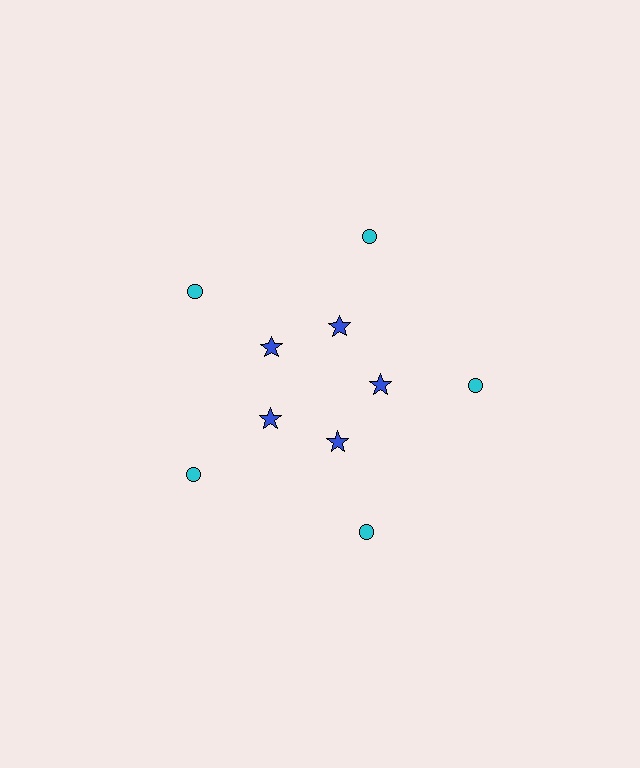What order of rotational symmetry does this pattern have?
This pattern has 5-fold rotational symmetry.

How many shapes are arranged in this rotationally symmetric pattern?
There are 10 shapes, arranged in 5 groups of 2.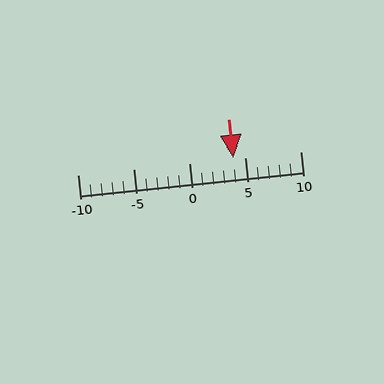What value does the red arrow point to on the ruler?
The red arrow points to approximately 4.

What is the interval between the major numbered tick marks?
The major tick marks are spaced 5 units apart.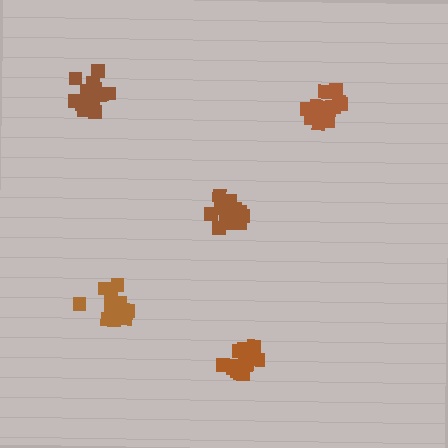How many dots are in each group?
Group 1: 18 dots, Group 2: 18 dots, Group 3: 19 dots, Group 4: 13 dots, Group 5: 17 dots (85 total).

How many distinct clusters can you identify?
There are 5 distinct clusters.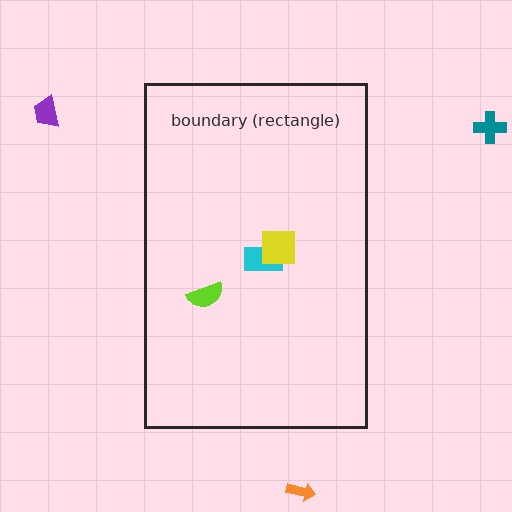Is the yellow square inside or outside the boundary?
Inside.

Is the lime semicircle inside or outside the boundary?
Inside.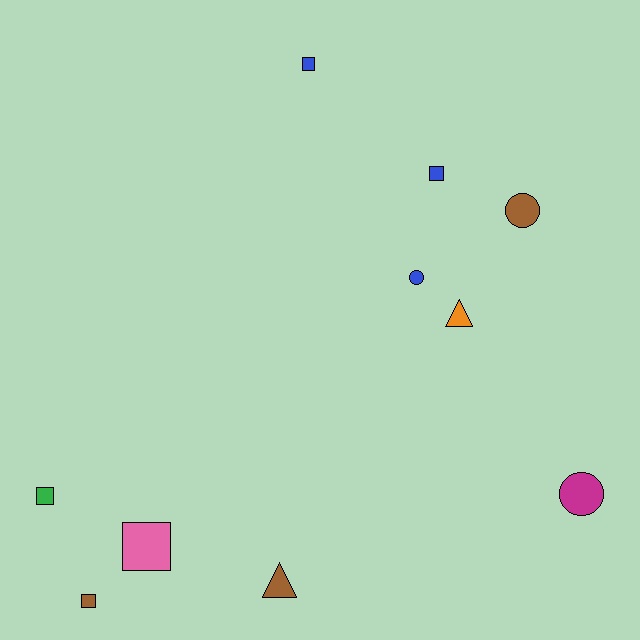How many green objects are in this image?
There is 1 green object.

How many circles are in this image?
There are 3 circles.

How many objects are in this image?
There are 10 objects.